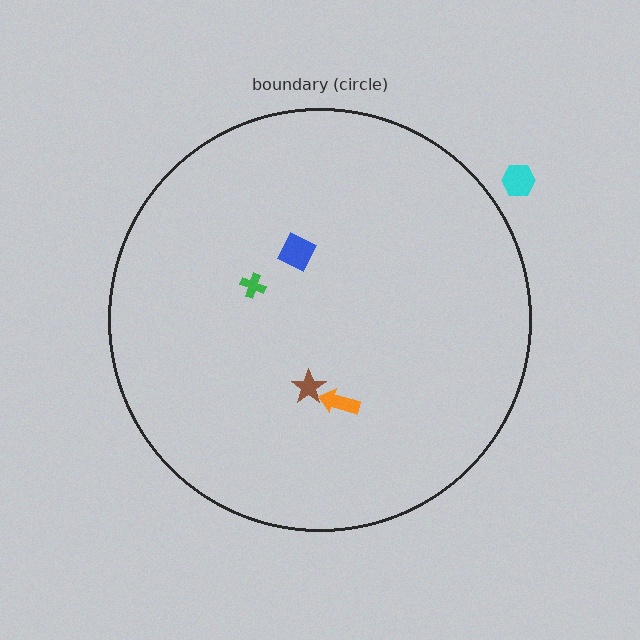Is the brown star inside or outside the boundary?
Inside.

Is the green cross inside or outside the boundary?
Inside.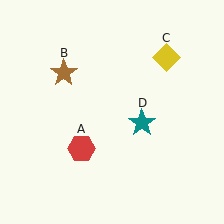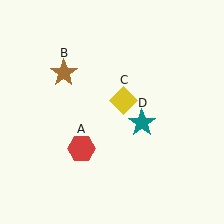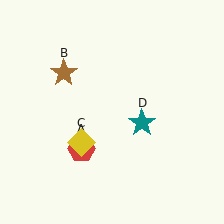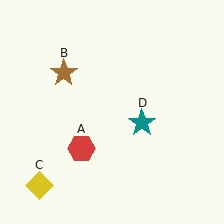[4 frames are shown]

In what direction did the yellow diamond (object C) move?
The yellow diamond (object C) moved down and to the left.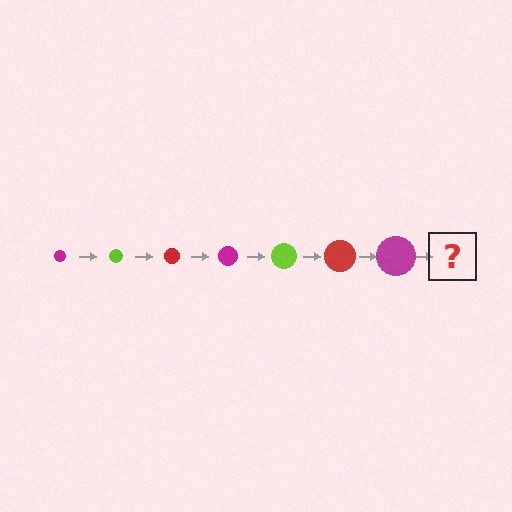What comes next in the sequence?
The next element should be a lime circle, larger than the previous one.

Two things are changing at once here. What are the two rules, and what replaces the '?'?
The two rules are that the circle grows larger each step and the color cycles through magenta, lime, and red. The '?' should be a lime circle, larger than the previous one.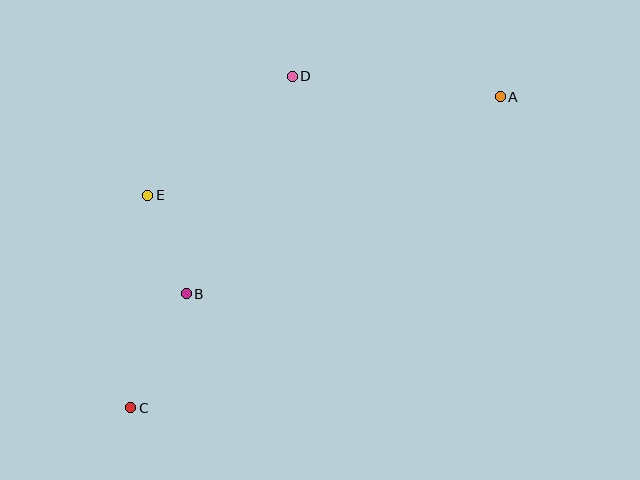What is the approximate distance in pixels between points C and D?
The distance between C and D is approximately 369 pixels.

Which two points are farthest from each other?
Points A and C are farthest from each other.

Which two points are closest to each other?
Points B and E are closest to each other.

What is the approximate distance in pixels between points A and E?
The distance between A and E is approximately 366 pixels.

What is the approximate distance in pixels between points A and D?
The distance between A and D is approximately 209 pixels.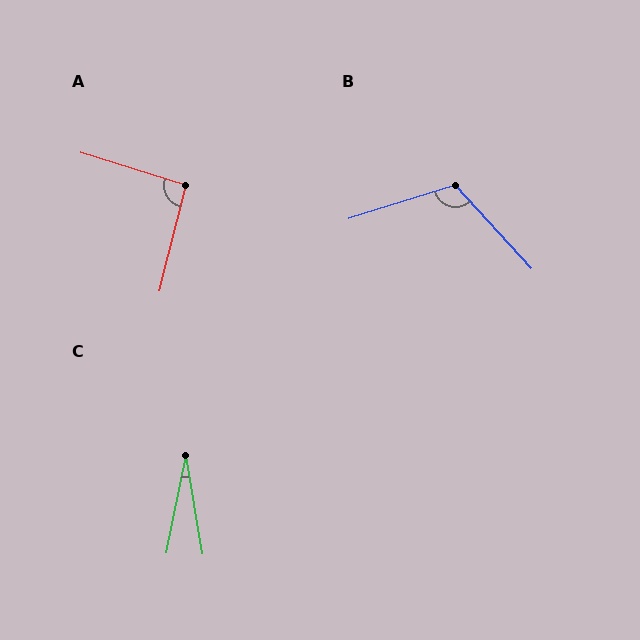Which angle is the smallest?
C, at approximately 21 degrees.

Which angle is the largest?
B, at approximately 115 degrees.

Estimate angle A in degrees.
Approximately 94 degrees.